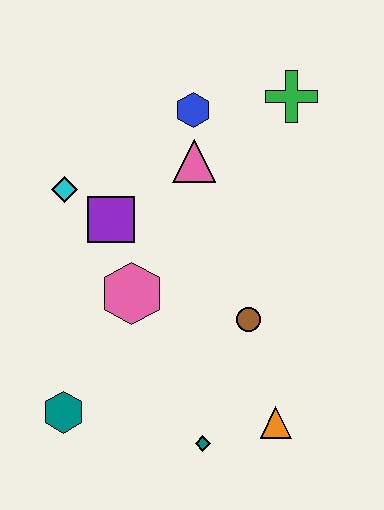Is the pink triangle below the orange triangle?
No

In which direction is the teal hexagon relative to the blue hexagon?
The teal hexagon is below the blue hexagon.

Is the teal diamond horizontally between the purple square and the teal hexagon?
No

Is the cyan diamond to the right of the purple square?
No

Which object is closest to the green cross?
The blue hexagon is closest to the green cross.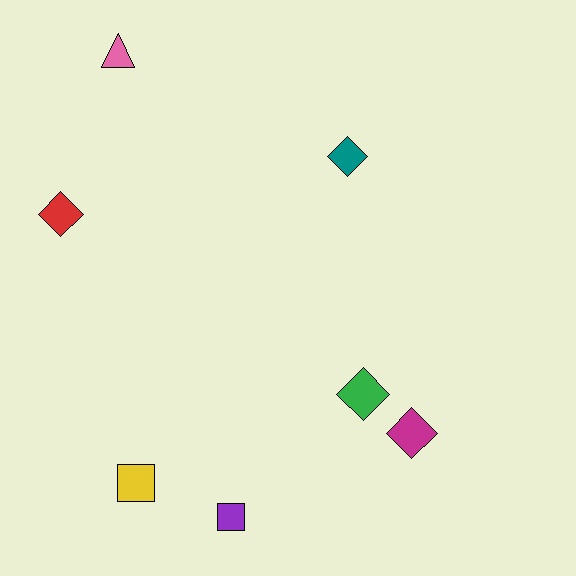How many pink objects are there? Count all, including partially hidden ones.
There is 1 pink object.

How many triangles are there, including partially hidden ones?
There is 1 triangle.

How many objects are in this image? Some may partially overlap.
There are 7 objects.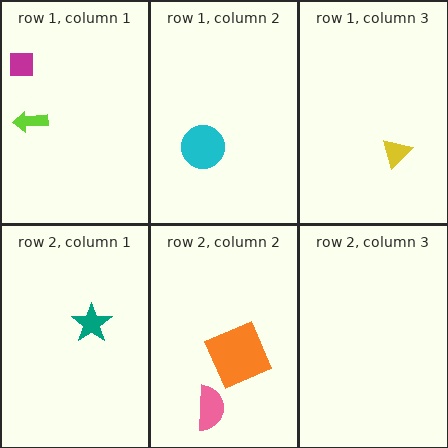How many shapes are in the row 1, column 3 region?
1.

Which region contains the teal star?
The row 2, column 1 region.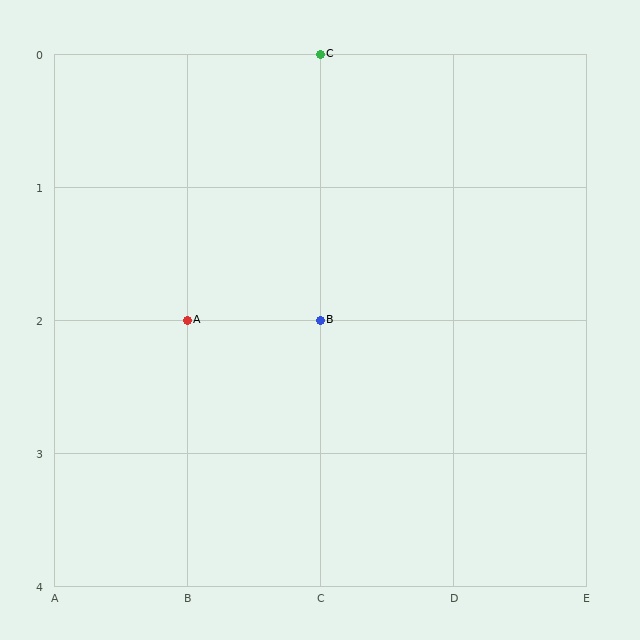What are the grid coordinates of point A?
Point A is at grid coordinates (B, 2).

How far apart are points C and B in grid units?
Points C and B are 2 rows apart.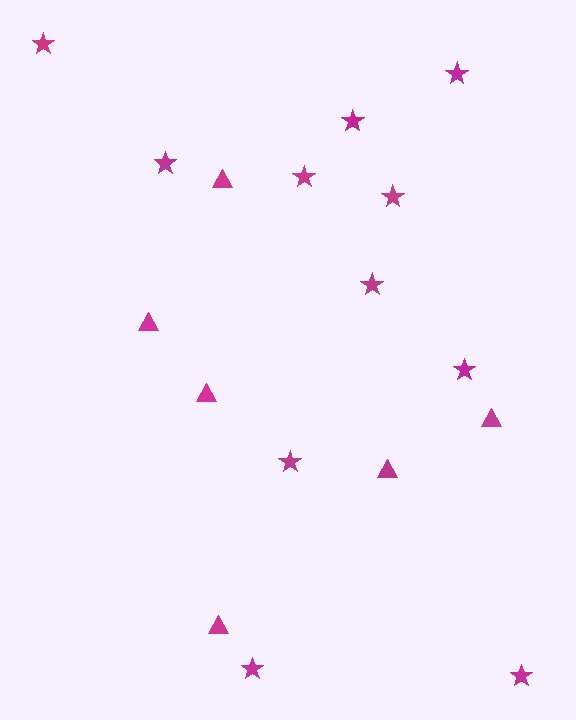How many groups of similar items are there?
There are 2 groups: one group of triangles (6) and one group of stars (11).